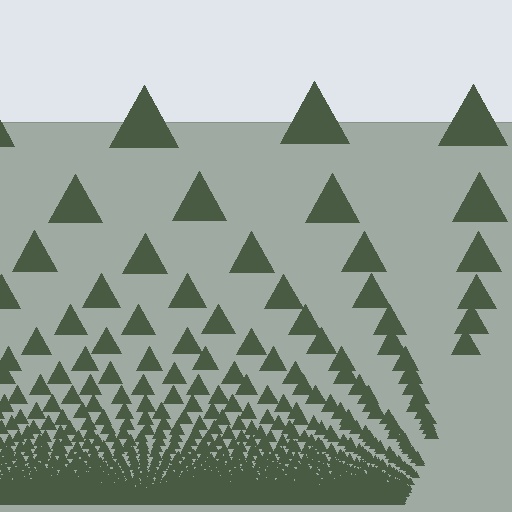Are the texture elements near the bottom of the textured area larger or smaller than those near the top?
Smaller. The gradient is inverted — elements near the bottom are smaller and denser.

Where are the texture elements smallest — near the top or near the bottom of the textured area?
Near the bottom.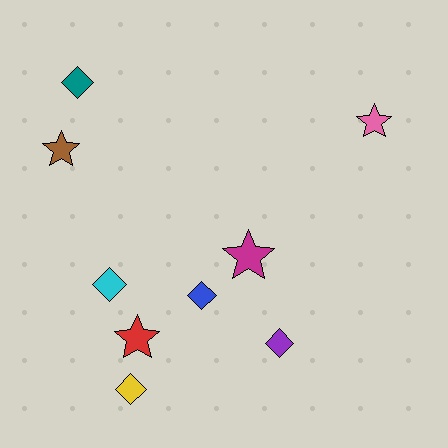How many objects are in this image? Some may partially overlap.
There are 9 objects.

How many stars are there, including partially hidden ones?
There are 4 stars.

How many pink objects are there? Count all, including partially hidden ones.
There is 1 pink object.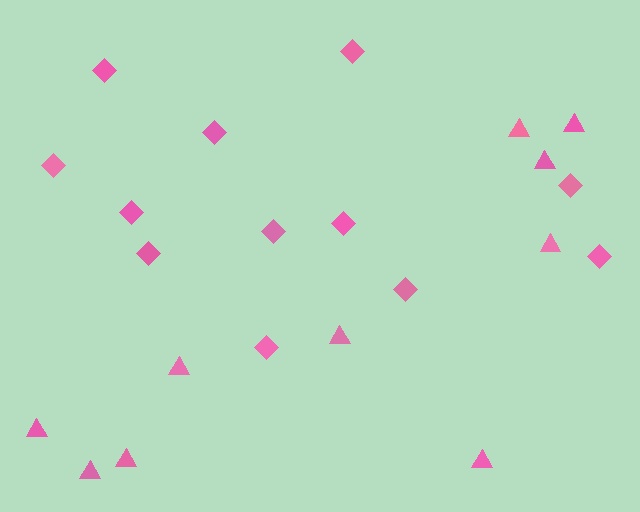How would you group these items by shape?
There are 2 groups: one group of diamonds (12) and one group of triangles (10).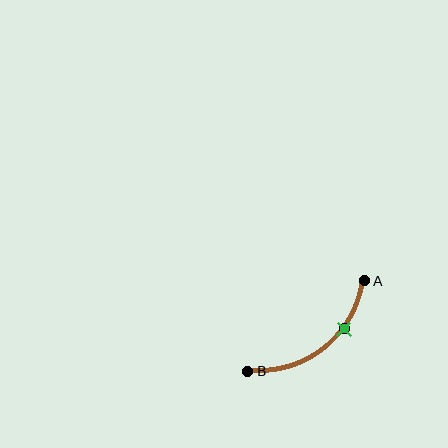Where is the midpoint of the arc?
The arc midpoint is the point on the curve farthest from the straight line joining A and B. It sits below and to the right of that line.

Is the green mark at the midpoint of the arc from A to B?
No. The green mark lies on the arc but is closer to endpoint A. The arc midpoint would be at the point on the curve equidistant along the arc from both A and B.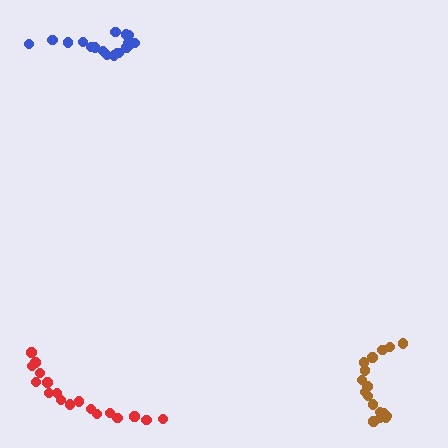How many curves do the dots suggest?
There are 3 distinct paths.